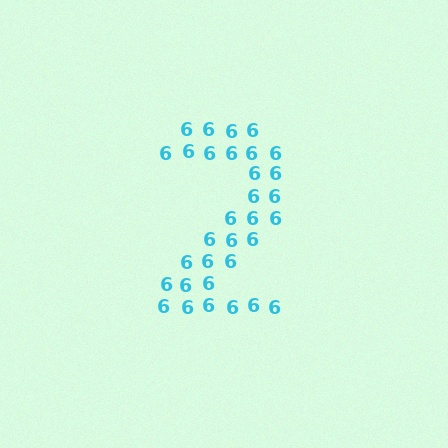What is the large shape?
The large shape is the digit 2.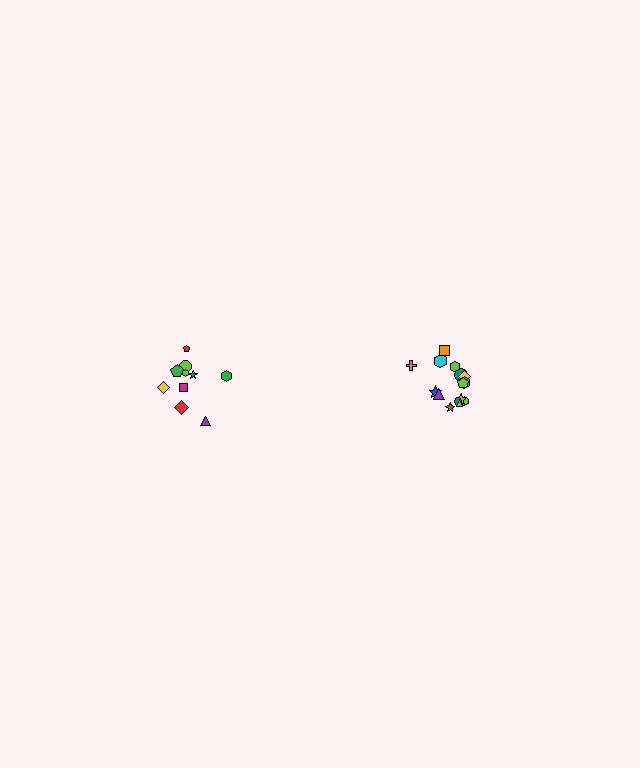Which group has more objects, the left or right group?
The right group.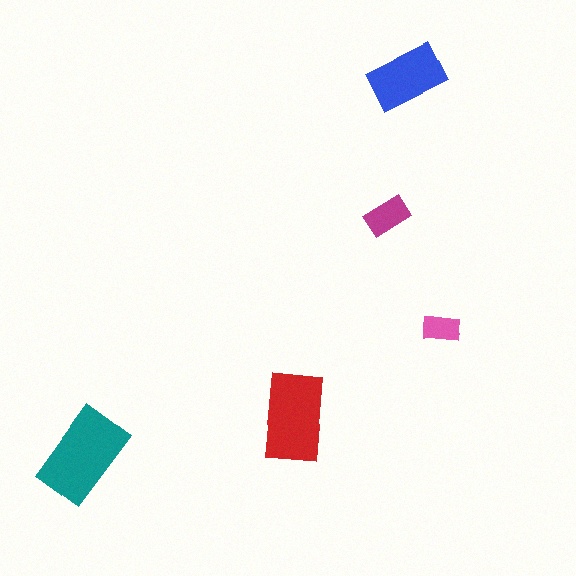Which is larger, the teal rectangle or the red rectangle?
The teal one.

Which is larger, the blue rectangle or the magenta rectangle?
The blue one.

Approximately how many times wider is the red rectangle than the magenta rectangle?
About 2 times wider.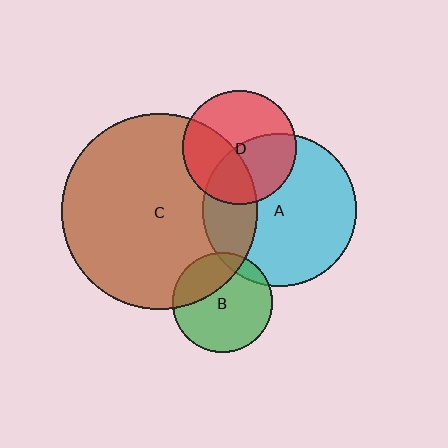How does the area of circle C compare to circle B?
Approximately 3.9 times.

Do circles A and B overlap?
Yes.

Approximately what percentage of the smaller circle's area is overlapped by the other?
Approximately 10%.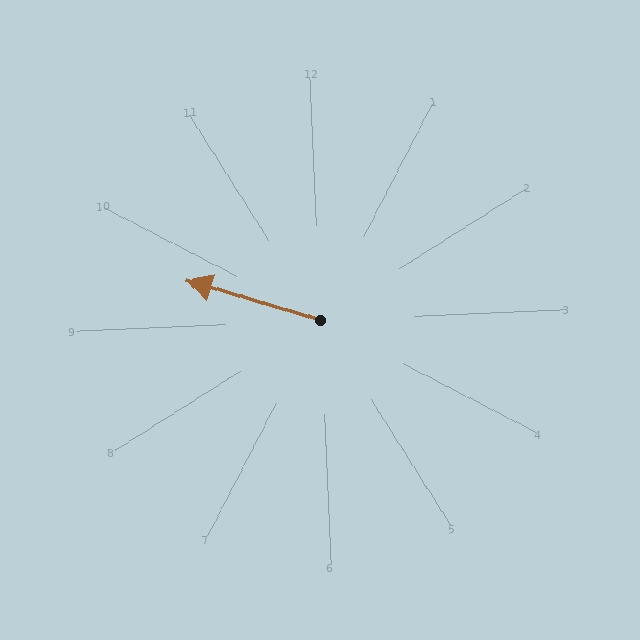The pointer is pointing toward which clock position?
Roughly 10 o'clock.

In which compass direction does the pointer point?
West.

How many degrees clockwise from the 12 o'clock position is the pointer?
Approximately 289 degrees.